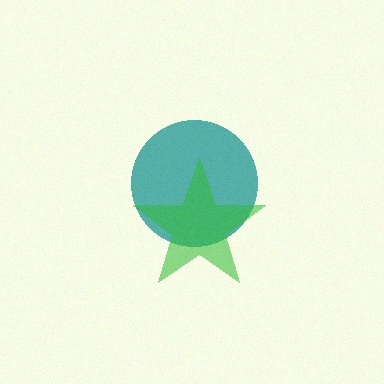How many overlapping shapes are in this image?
There are 2 overlapping shapes in the image.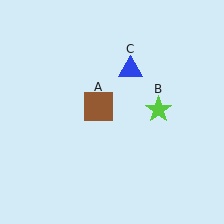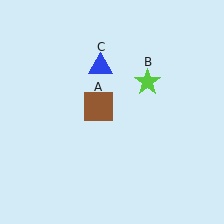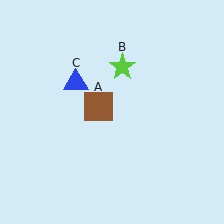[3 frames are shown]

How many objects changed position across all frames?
2 objects changed position: lime star (object B), blue triangle (object C).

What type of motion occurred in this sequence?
The lime star (object B), blue triangle (object C) rotated counterclockwise around the center of the scene.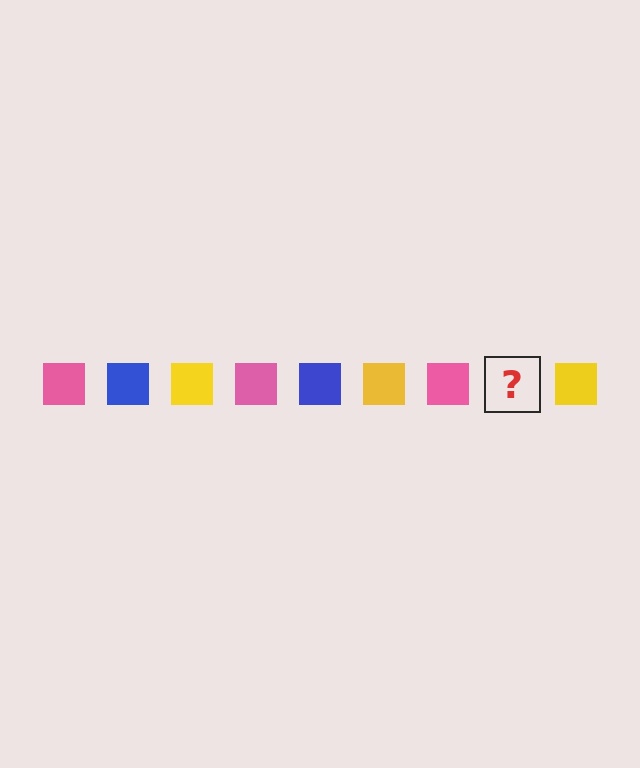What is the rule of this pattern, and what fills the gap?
The rule is that the pattern cycles through pink, blue, yellow squares. The gap should be filled with a blue square.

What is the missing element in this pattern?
The missing element is a blue square.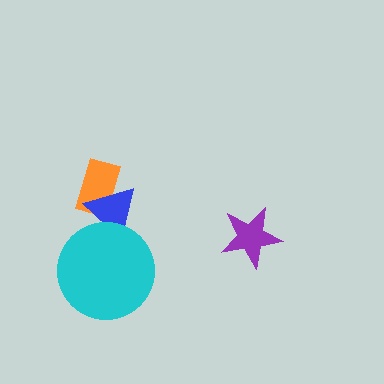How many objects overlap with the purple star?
0 objects overlap with the purple star.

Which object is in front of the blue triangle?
The cyan circle is in front of the blue triangle.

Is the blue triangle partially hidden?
Yes, it is partially covered by another shape.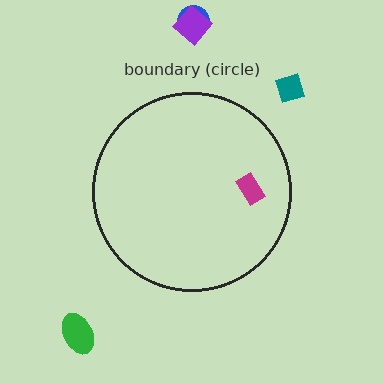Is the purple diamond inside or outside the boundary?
Outside.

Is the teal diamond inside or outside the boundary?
Outside.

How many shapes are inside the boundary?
1 inside, 4 outside.